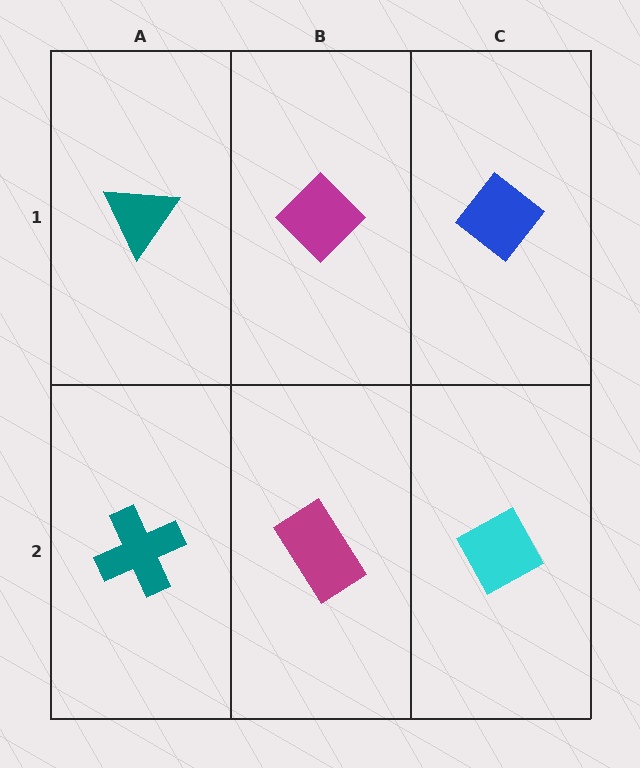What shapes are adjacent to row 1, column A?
A teal cross (row 2, column A), a magenta diamond (row 1, column B).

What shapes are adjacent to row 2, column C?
A blue diamond (row 1, column C), a magenta rectangle (row 2, column B).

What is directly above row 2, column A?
A teal triangle.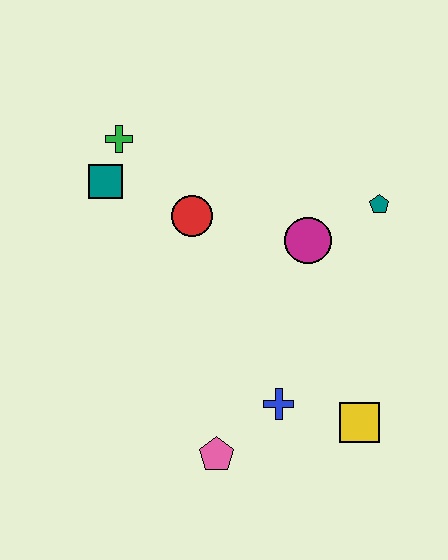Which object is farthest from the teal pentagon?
The pink pentagon is farthest from the teal pentagon.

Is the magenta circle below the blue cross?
No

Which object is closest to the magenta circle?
The teal pentagon is closest to the magenta circle.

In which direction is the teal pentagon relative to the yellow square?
The teal pentagon is above the yellow square.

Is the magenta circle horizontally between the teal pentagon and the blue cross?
Yes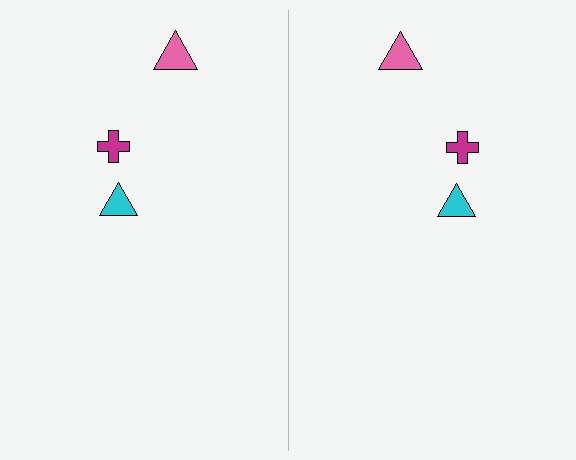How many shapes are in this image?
There are 6 shapes in this image.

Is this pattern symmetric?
Yes, this pattern has bilateral (reflection) symmetry.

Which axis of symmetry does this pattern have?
The pattern has a vertical axis of symmetry running through the center of the image.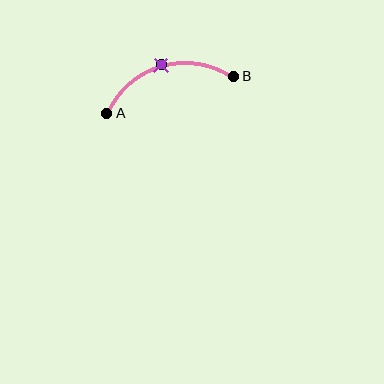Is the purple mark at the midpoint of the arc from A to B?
Yes. The purple mark lies on the arc at equal arc-length from both A and B — it is the arc midpoint.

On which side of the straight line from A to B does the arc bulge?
The arc bulges above the straight line connecting A and B.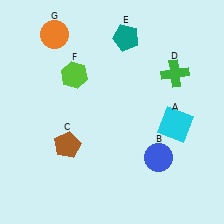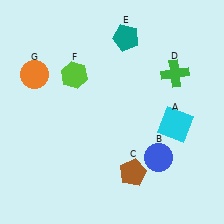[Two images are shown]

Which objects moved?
The objects that moved are: the brown pentagon (C), the orange circle (G).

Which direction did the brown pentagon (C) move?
The brown pentagon (C) moved right.